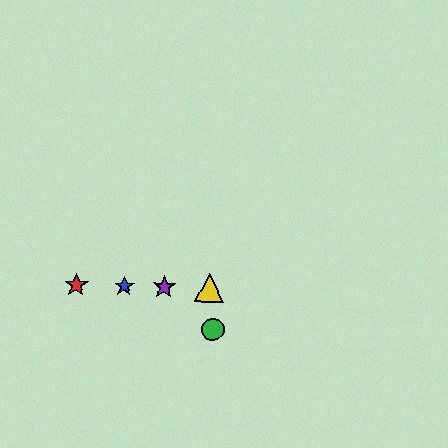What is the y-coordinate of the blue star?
The blue star is at y≈286.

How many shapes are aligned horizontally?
4 shapes (the red star, the blue star, the yellow triangle, the purple star) are aligned horizontally.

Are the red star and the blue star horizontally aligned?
Yes, both are at y≈285.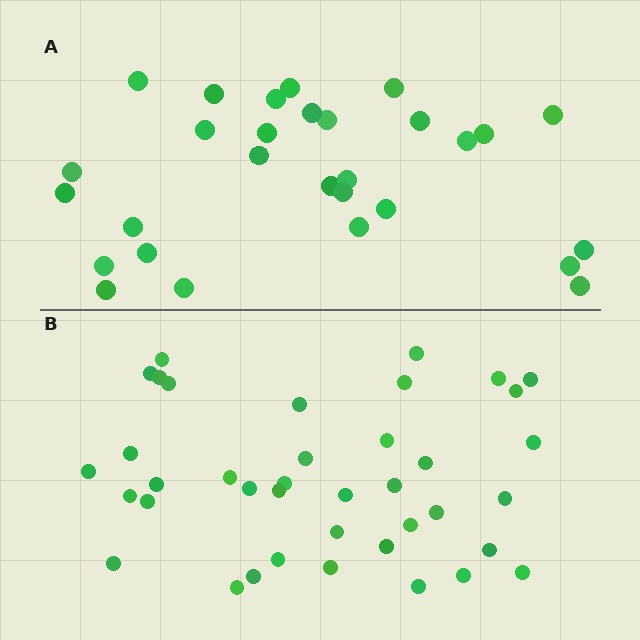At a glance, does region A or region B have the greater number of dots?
Region B (the bottom region) has more dots.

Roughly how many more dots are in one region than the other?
Region B has roughly 10 or so more dots than region A.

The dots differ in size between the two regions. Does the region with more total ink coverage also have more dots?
No. Region A has more total ink coverage because its dots are larger, but region B actually contains more individual dots. Total area can be misleading — the number of items is what matters here.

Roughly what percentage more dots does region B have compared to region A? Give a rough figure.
About 35% more.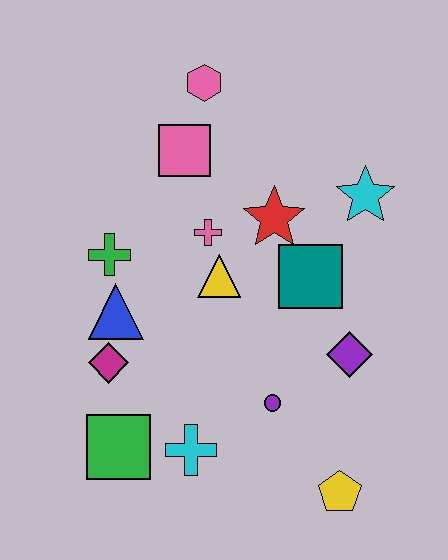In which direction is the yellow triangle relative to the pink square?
The yellow triangle is below the pink square.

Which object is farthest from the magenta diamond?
The cyan star is farthest from the magenta diamond.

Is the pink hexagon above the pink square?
Yes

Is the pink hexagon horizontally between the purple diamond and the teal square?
No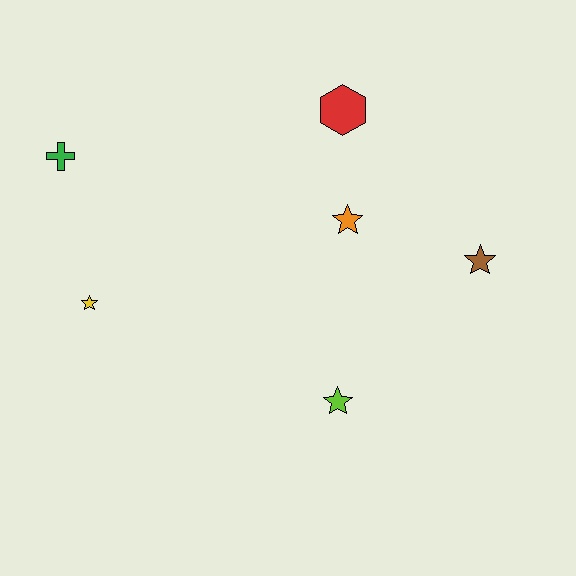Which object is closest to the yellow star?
The green cross is closest to the yellow star.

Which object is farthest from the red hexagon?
The yellow star is farthest from the red hexagon.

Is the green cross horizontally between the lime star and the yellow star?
No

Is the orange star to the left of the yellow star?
No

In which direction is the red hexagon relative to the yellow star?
The red hexagon is to the right of the yellow star.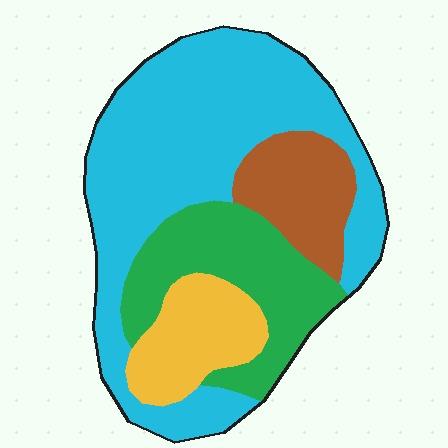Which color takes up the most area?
Cyan, at roughly 50%.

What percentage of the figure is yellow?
Yellow takes up about one eighth (1/8) of the figure.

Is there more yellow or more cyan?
Cyan.